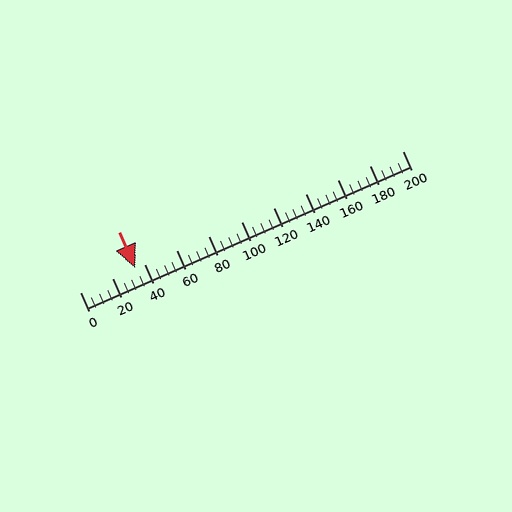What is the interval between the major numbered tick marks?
The major tick marks are spaced 20 units apart.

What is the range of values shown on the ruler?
The ruler shows values from 0 to 200.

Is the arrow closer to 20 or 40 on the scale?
The arrow is closer to 40.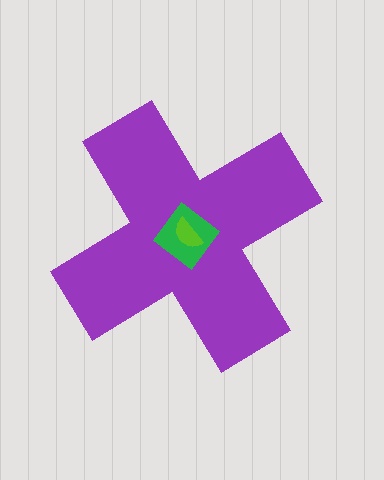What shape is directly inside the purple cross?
The green diamond.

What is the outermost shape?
The purple cross.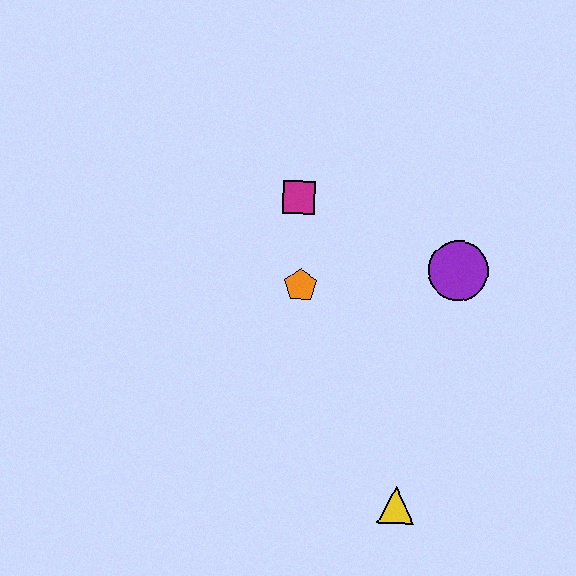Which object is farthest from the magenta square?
The yellow triangle is farthest from the magenta square.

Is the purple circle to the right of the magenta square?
Yes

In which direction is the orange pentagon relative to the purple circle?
The orange pentagon is to the left of the purple circle.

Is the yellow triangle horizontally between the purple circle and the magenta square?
Yes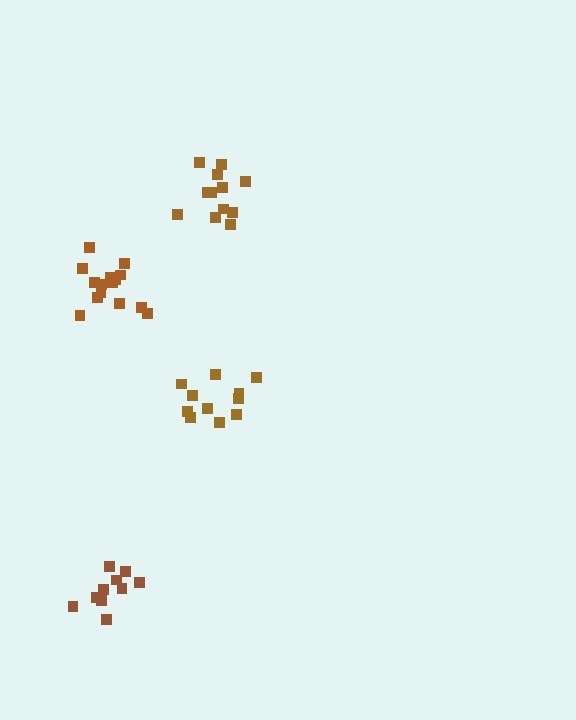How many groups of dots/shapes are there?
There are 4 groups.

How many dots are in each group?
Group 1: 11 dots, Group 2: 12 dots, Group 3: 15 dots, Group 4: 10 dots (48 total).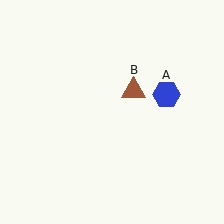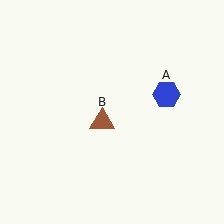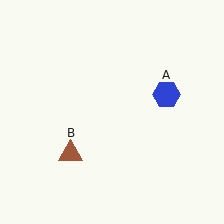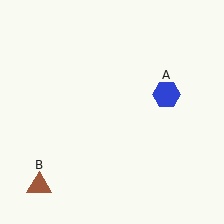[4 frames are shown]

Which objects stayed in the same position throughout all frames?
Blue hexagon (object A) remained stationary.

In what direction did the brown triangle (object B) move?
The brown triangle (object B) moved down and to the left.